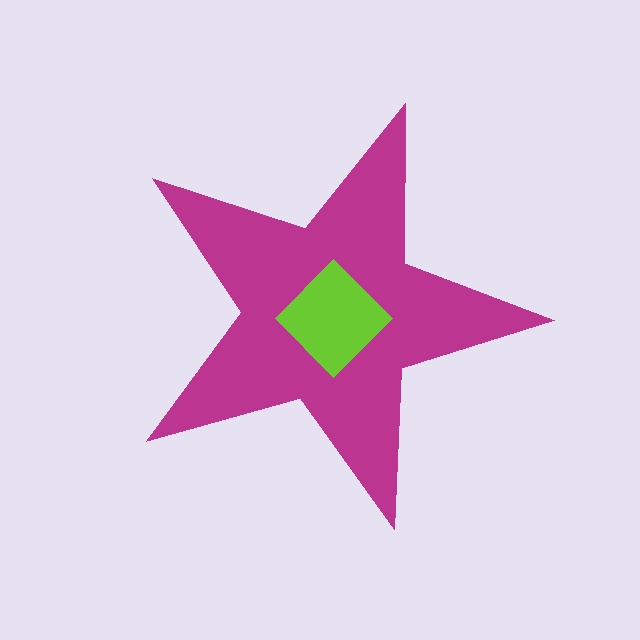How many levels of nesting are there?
2.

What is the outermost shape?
The magenta star.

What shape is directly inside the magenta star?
The lime diamond.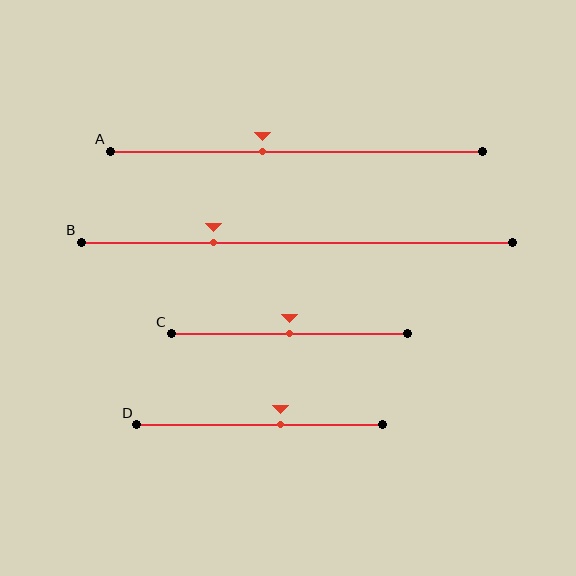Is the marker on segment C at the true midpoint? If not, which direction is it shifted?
Yes, the marker on segment C is at the true midpoint.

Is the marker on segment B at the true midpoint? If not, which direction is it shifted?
No, the marker on segment B is shifted to the left by about 19% of the segment length.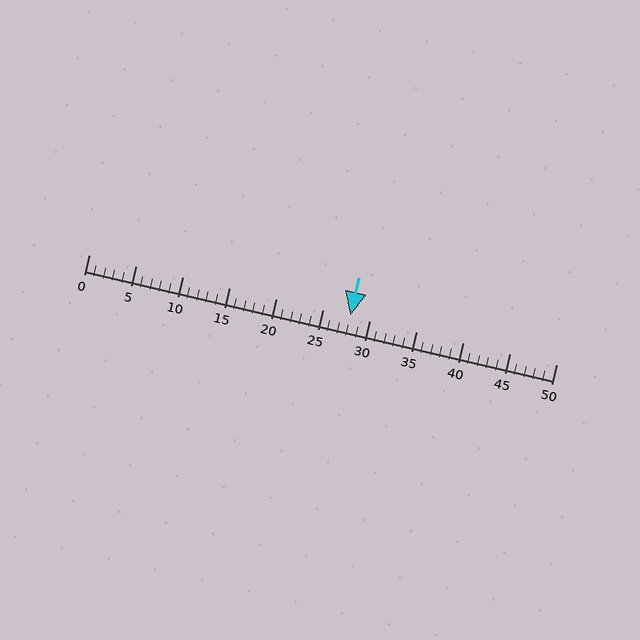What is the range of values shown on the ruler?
The ruler shows values from 0 to 50.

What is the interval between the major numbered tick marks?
The major tick marks are spaced 5 units apart.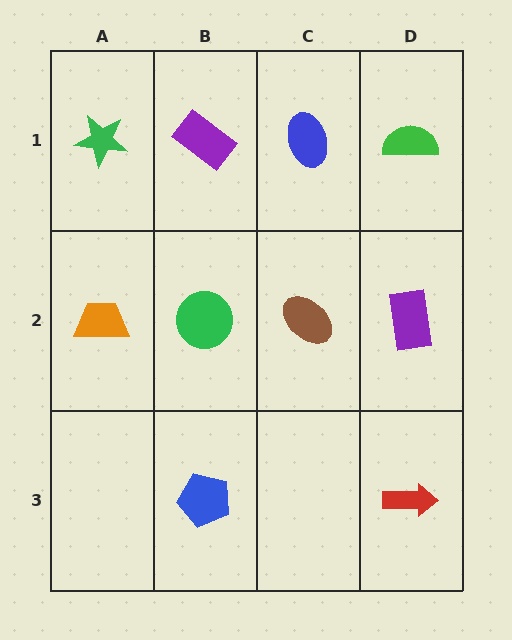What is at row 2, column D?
A purple rectangle.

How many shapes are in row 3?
2 shapes.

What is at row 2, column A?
An orange trapezoid.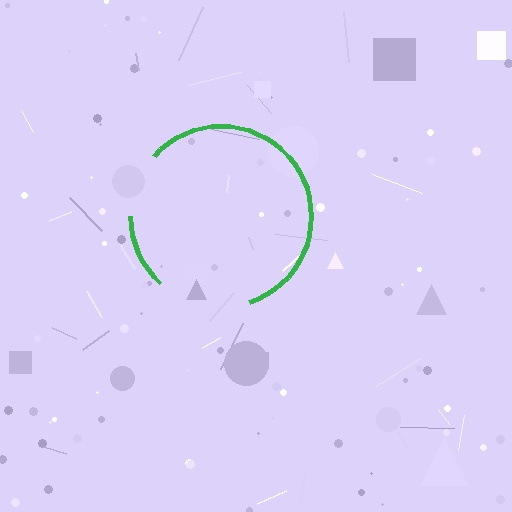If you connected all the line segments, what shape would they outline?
They would outline a circle.